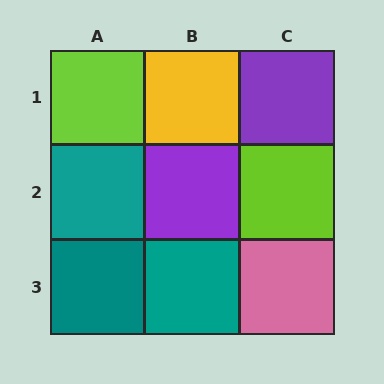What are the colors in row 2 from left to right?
Teal, purple, lime.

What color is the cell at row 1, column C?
Purple.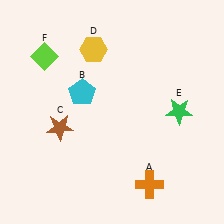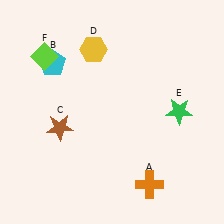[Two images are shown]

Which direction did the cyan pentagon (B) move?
The cyan pentagon (B) moved up.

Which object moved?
The cyan pentagon (B) moved up.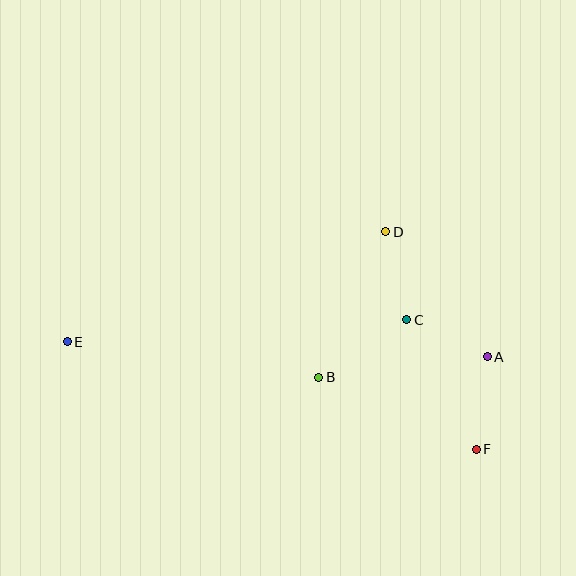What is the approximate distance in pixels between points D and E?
The distance between D and E is approximately 337 pixels.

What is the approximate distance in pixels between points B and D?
The distance between B and D is approximately 161 pixels.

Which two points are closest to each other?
Points A and C are closest to each other.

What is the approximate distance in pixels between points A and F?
The distance between A and F is approximately 93 pixels.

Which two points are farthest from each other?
Points E and F are farthest from each other.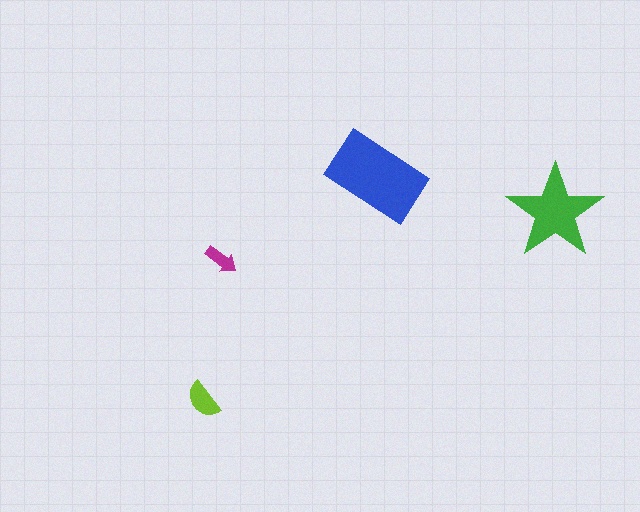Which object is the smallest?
The magenta arrow.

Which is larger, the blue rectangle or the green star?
The blue rectangle.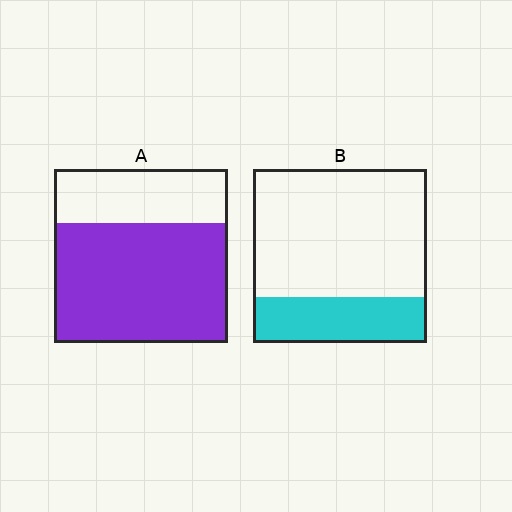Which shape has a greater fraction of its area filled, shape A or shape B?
Shape A.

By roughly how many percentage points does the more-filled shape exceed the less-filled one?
By roughly 45 percentage points (A over B).